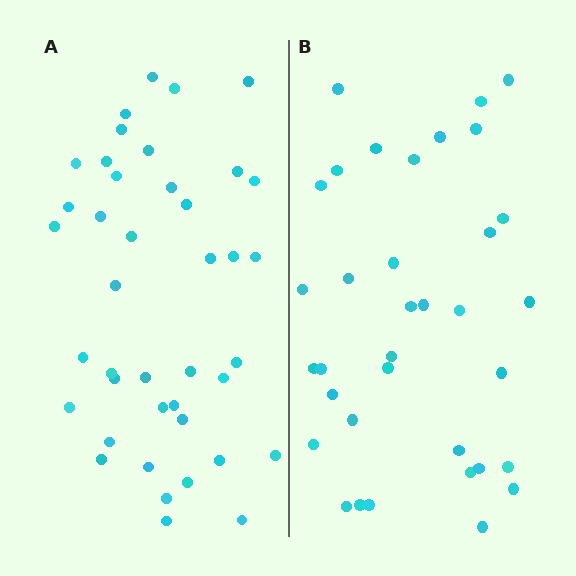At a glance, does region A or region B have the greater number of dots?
Region A (the left region) has more dots.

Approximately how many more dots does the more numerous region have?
Region A has about 6 more dots than region B.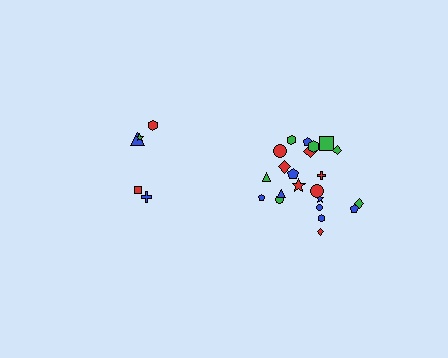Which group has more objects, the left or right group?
The right group.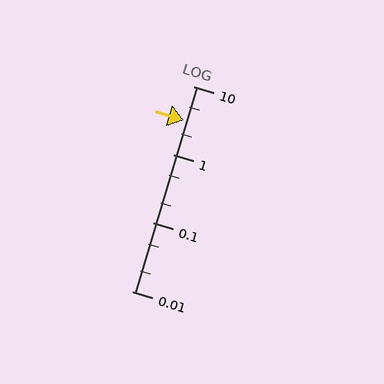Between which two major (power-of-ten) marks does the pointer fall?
The pointer is between 1 and 10.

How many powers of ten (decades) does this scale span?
The scale spans 3 decades, from 0.01 to 10.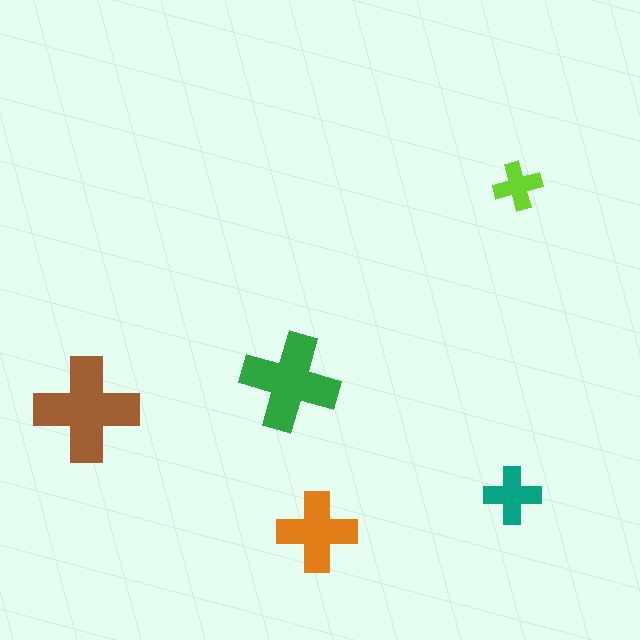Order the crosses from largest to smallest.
the brown one, the green one, the orange one, the teal one, the lime one.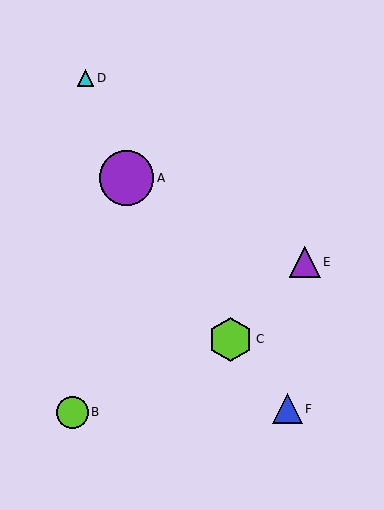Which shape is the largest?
The purple circle (labeled A) is the largest.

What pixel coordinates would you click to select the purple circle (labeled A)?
Click at (127, 178) to select the purple circle A.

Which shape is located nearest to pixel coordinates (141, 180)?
The purple circle (labeled A) at (127, 178) is nearest to that location.